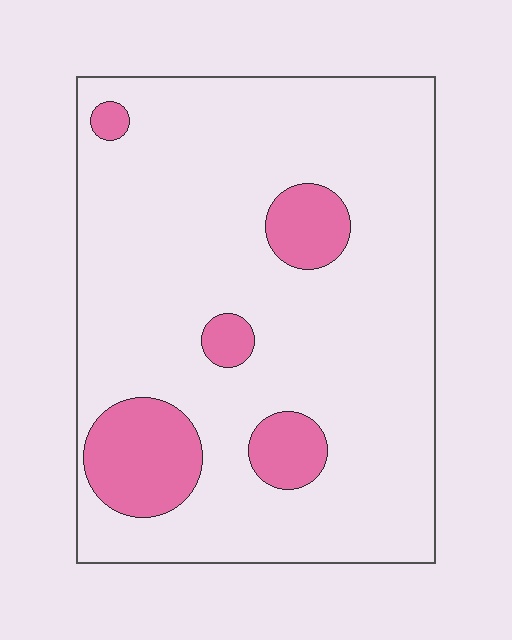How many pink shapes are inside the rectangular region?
5.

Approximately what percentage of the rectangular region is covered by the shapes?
Approximately 15%.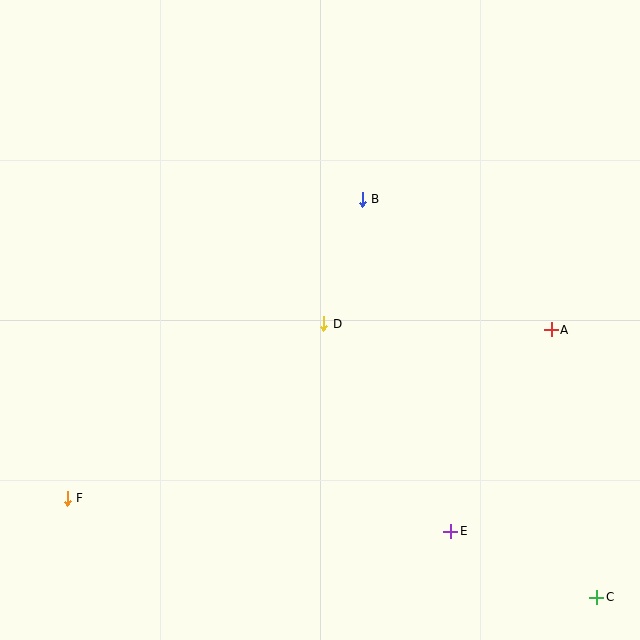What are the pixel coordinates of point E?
Point E is at (451, 531).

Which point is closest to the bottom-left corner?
Point F is closest to the bottom-left corner.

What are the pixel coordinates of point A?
Point A is at (551, 330).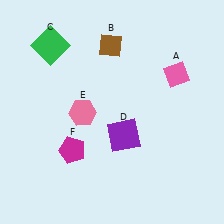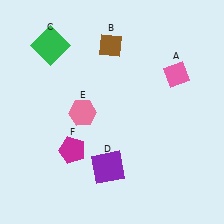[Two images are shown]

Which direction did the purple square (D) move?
The purple square (D) moved down.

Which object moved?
The purple square (D) moved down.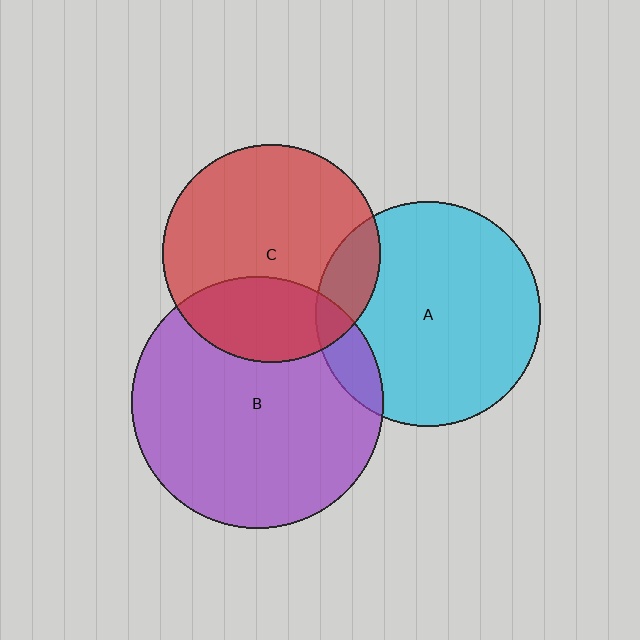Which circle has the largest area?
Circle B (purple).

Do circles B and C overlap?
Yes.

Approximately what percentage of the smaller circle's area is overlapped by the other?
Approximately 30%.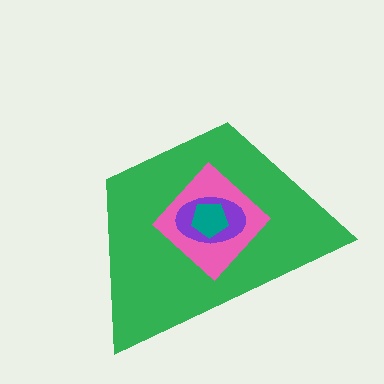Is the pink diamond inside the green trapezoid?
Yes.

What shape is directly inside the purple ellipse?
The teal pentagon.